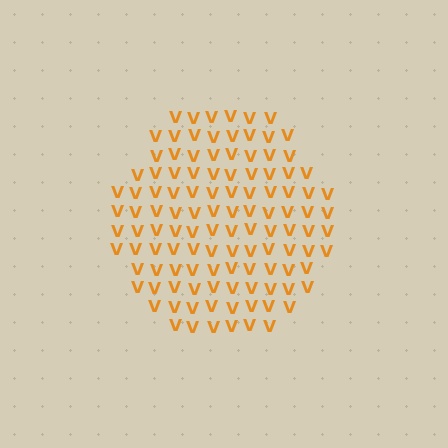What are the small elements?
The small elements are letter V's.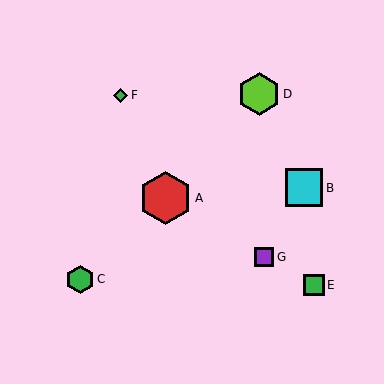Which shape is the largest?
The red hexagon (labeled A) is the largest.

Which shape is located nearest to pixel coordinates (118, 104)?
The green diamond (labeled F) at (121, 95) is nearest to that location.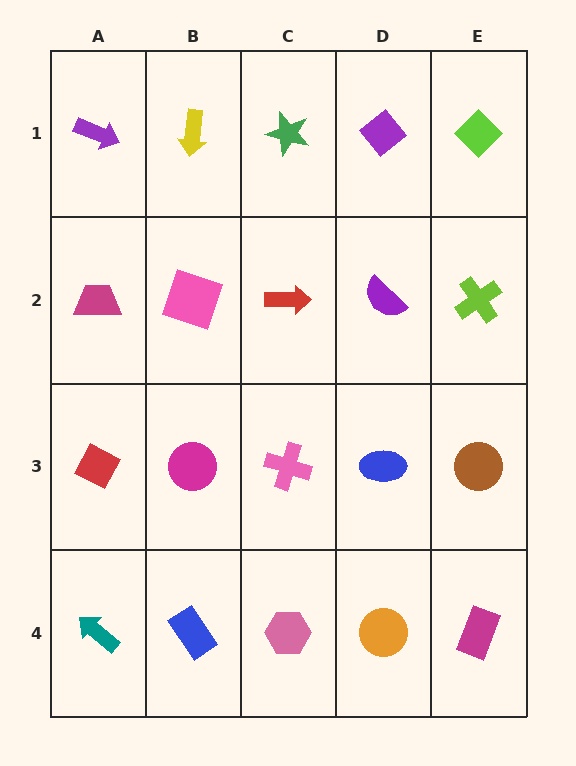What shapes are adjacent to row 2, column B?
A yellow arrow (row 1, column B), a magenta circle (row 3, column B), a magenta trapezoid (row 2, column A), a red arrow (row 2, column C).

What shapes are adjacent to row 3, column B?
A pink square (row 2, column B), a blue rectangle (row 4, column B), a red diamond (row 3, column A), a pink cross (row 3, column C).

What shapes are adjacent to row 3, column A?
A magenta trapezoid (row 2, column A), a teal arrow (row 4, column A), a magenta circle (row 3, column B).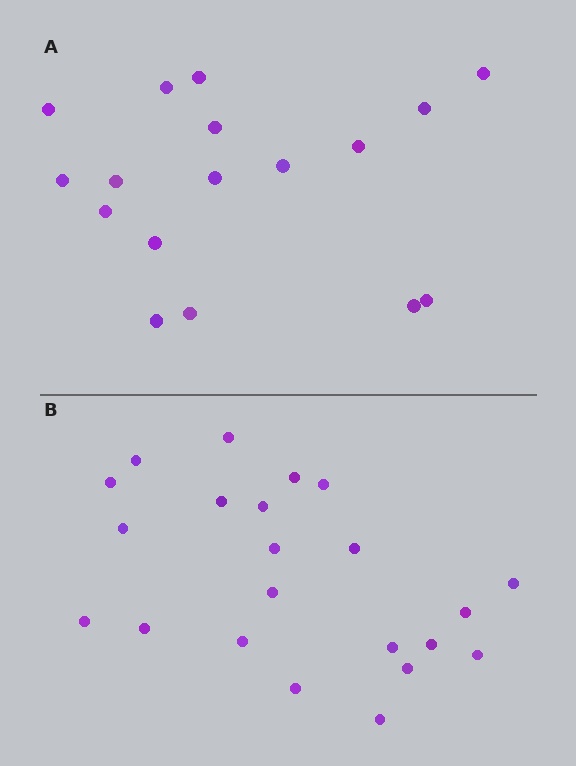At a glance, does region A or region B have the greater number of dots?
Region B (the bottom region) has more dots.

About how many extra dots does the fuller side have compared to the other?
Region B has about 5 more dots than region A.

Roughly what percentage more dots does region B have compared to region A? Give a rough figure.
About 30% more.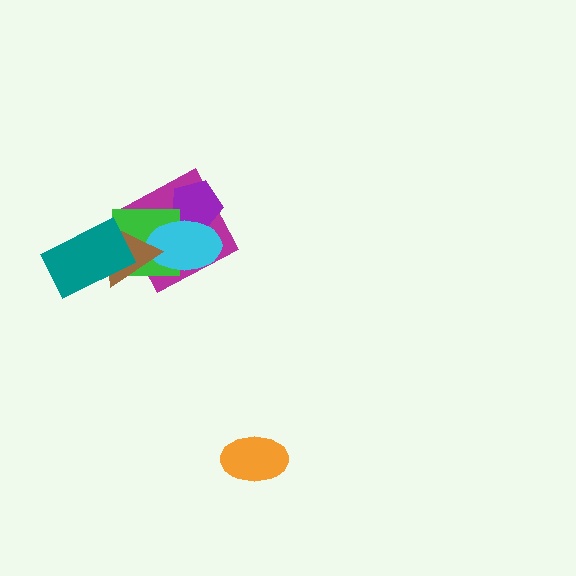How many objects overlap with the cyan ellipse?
4 objects overlap with the cyan ellipse.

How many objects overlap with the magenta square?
4 objects overlap with the magenta square.